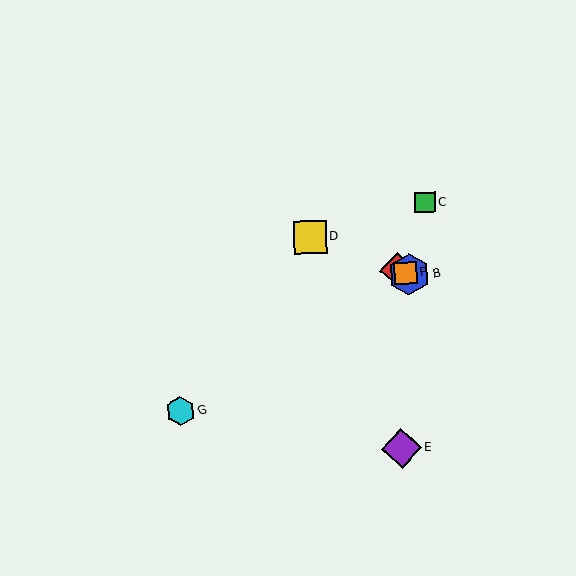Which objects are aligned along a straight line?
Objects A, B, D, F are aligned along a straight line.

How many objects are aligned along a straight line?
4 objects (A, B, D, F) are aligned along a straight line.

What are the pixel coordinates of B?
Object B is at (409, 274).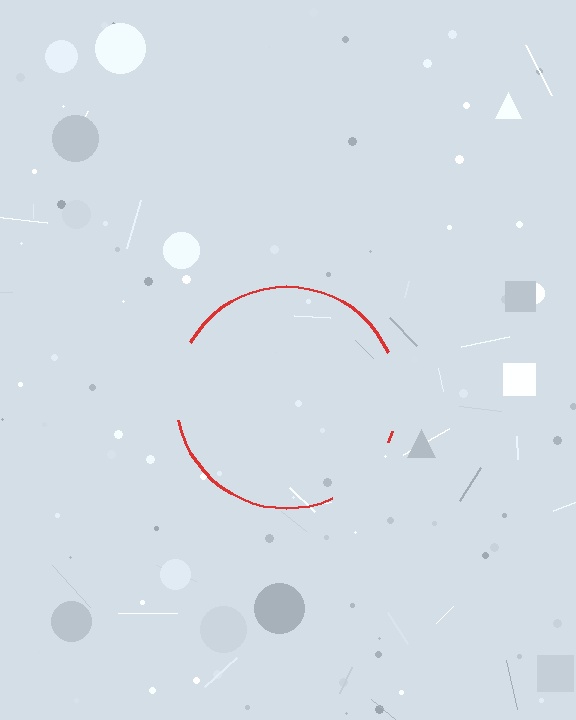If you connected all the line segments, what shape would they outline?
They would outline a circle.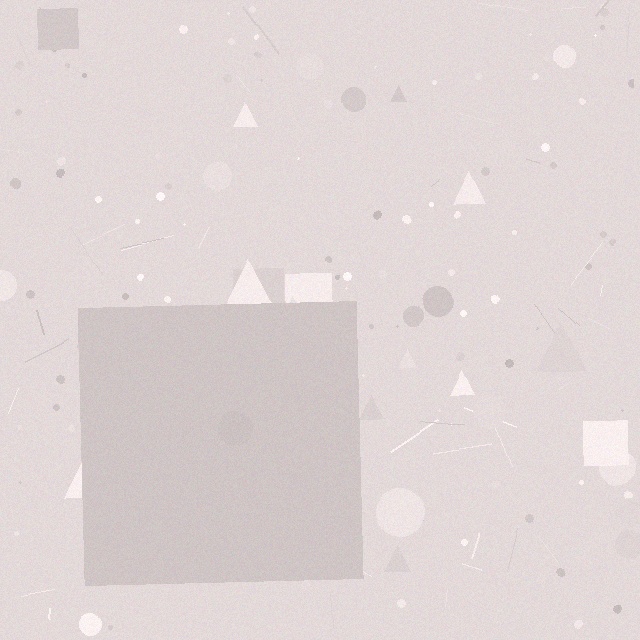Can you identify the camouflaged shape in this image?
The camouflaged shape is a square.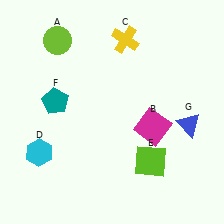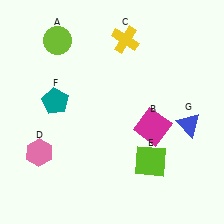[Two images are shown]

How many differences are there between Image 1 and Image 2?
There is 1 difference between the two images.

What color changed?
The hexagon (D) changed from cyan in Image 1 to pink in Image 2.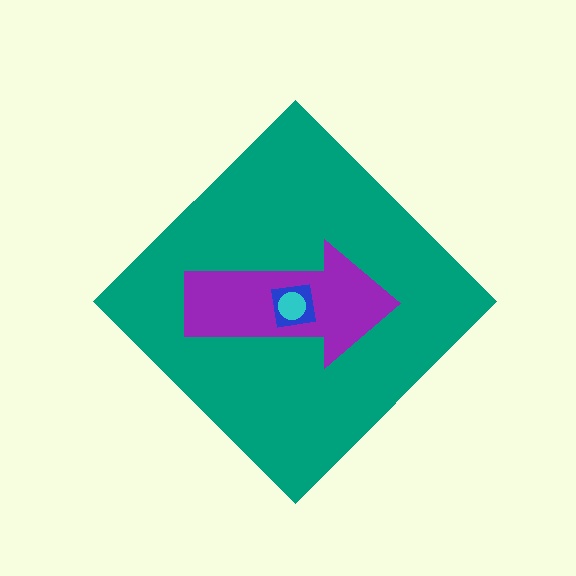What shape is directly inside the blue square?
The cyan circle.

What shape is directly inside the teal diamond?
The purple arrow.